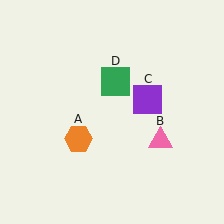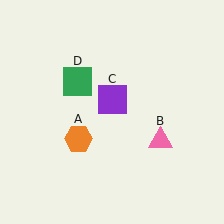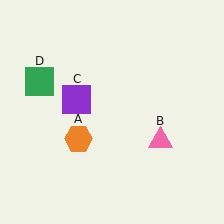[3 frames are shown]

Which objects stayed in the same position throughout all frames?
Orange hexagon (object A) and pink triangle (object B) remained stationary.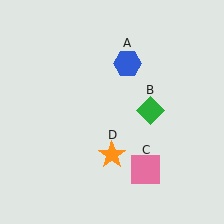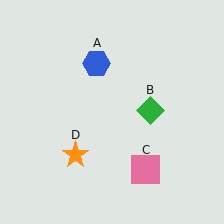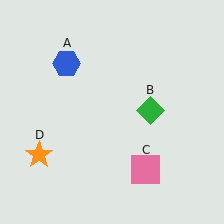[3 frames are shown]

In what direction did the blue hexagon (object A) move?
The blue hexagon (object A) moved left.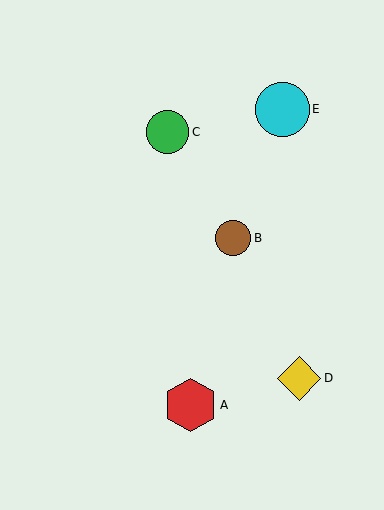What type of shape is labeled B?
Shape B is a brown circle.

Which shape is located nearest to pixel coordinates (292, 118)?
The cyan circle (labeled E) at (283, 109) is nearest to that location.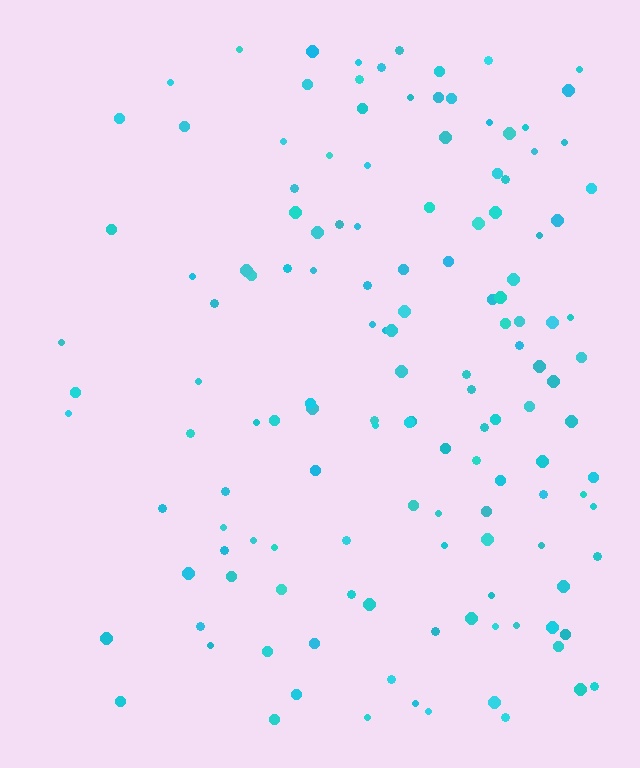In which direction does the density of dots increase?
From left to right, with the right side densest.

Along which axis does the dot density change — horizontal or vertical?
Horizontal.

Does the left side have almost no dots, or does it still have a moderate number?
Still a moderate number, just noticeably fewer than the right.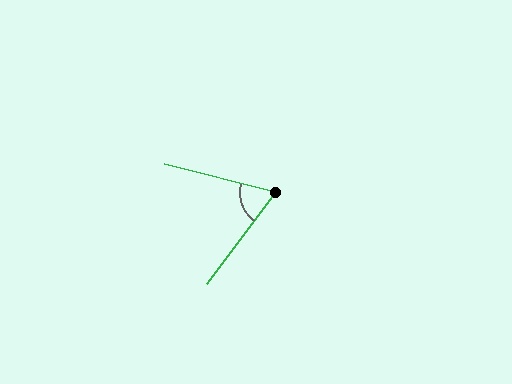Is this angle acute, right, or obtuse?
It is acute.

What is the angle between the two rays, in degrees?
Approximately 67 degrees.